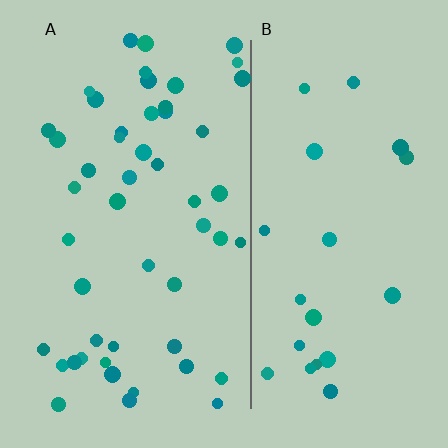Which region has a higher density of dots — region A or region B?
A (the left).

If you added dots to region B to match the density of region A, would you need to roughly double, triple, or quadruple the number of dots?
Approximately double.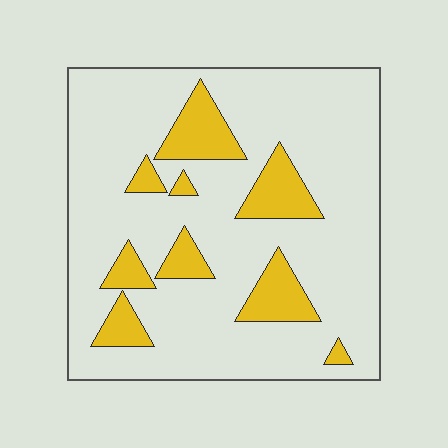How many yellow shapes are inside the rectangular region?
9.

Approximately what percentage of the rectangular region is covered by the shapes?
Approximately 20%.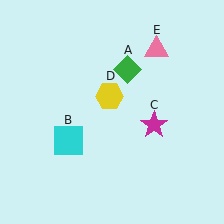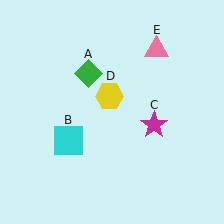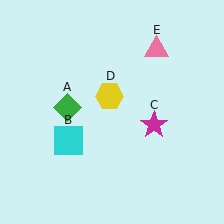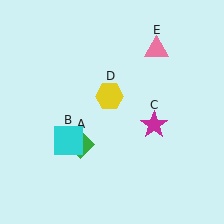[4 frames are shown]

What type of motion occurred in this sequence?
The green diamond (object A) rotated counterclockwise around the center of the scene.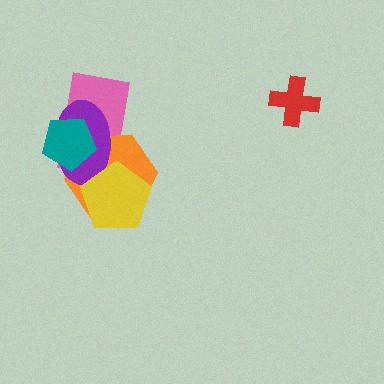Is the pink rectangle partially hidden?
Yes, it is partially covered by another shape.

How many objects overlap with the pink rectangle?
4 objects overlap with the pink rectangle.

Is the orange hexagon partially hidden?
Yes, it is partially covered by another shape.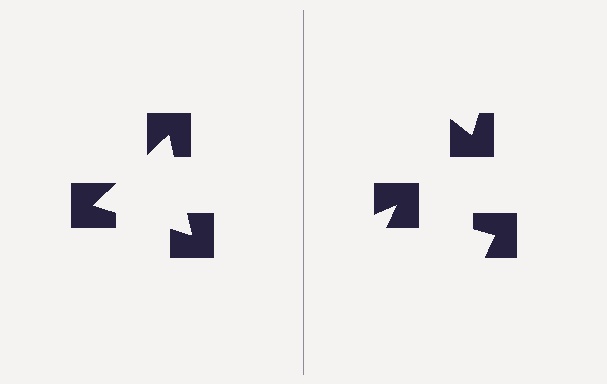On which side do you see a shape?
An illusory triangle appears on the left side. On the right side the wedge cuts are rotated, so no coherent shape forms.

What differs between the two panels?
The notched squares are positioned identically on both sides; only the wedge orientations differ. On the left they align to a triangle; on the right they are misaligned.